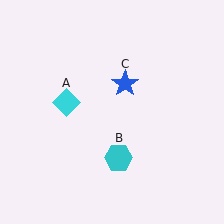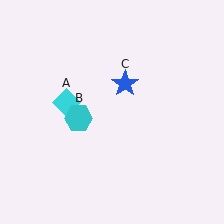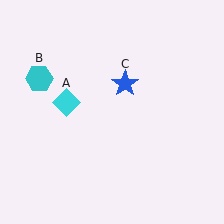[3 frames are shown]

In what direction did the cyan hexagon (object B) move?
The cyan hexagon (object B) moved up and to the left.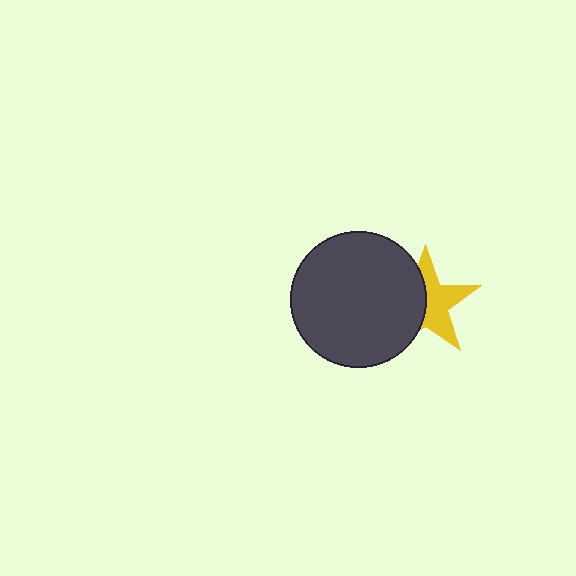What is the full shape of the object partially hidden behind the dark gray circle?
The partially hidden object is a yellow star.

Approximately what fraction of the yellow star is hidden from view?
Roughly 46% of the yellow star is hidden behind the dark gray circle.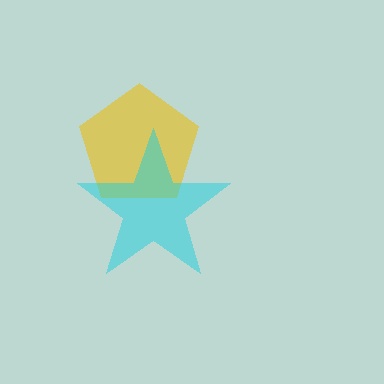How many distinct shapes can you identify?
There are 2 distinct shapes: a yellow pentagon, a cyan star.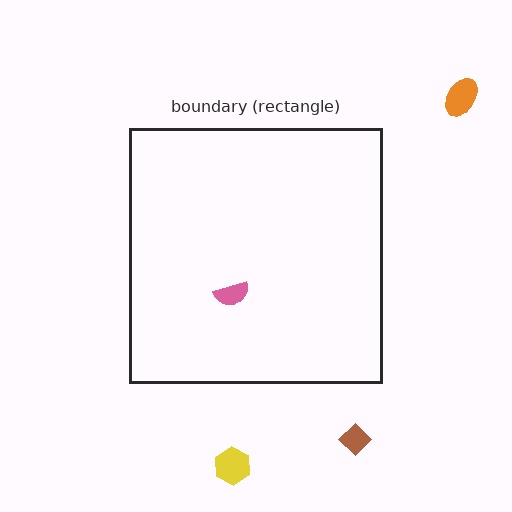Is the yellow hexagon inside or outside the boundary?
Outside.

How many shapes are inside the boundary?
1 inside, 3 outside.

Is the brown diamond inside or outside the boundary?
Outside.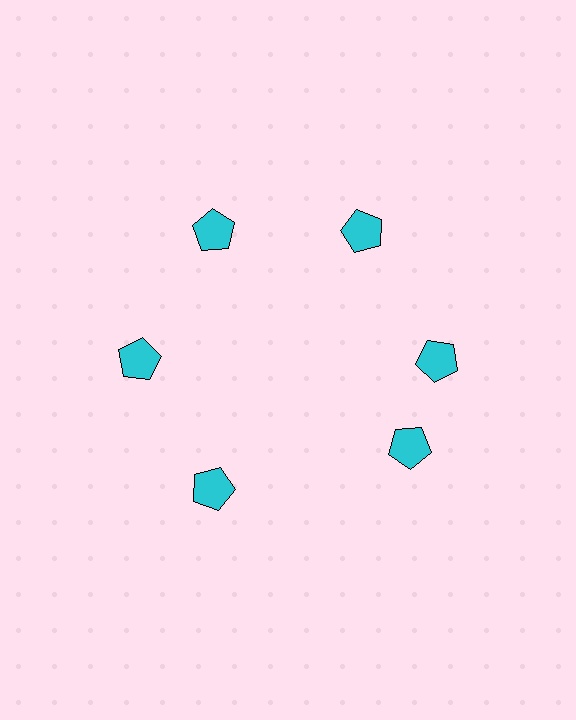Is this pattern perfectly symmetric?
No. The 6 cyan pentagons are arranged in a ring, but one element near the 5 o'clock position is rotated out of alignment along the ring, breaking the 6-fold rotational symmetry.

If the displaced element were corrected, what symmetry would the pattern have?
It would have 6-fold rotational symmetry — the pattern would map onto itself every 60 degrees.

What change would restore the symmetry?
The symmetry would be restored by rotating it back into even spacing with its neighbors so that all 6 pentagons sit at equal angles and equal distance from the center.